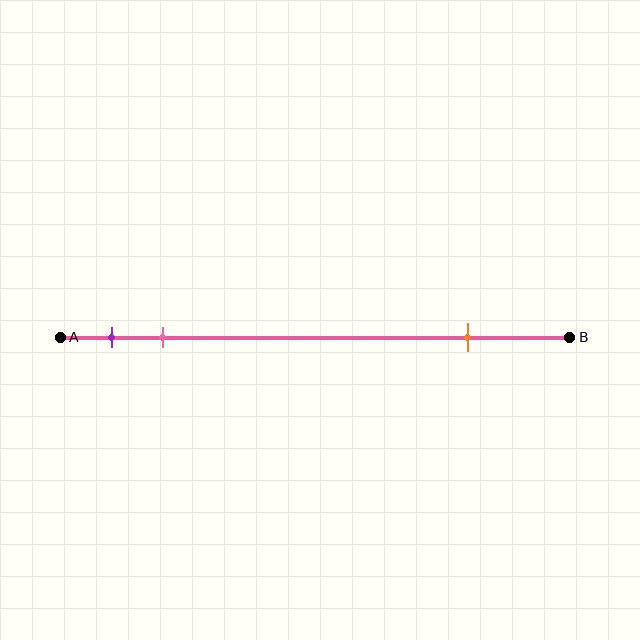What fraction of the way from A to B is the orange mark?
The orange mark is approximately 80% (0.8) of the way from A to B.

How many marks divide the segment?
There are 3 marks dividing the segment.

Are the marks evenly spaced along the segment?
No, the marks are not evenly spaced.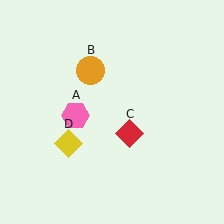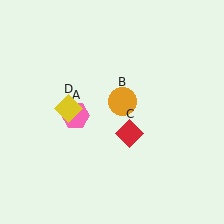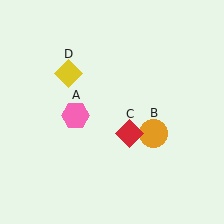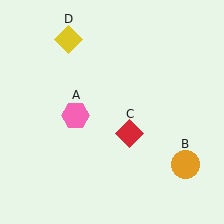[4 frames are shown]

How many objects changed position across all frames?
2 objects changed position: orange circle (object B), yellow diamond (object D).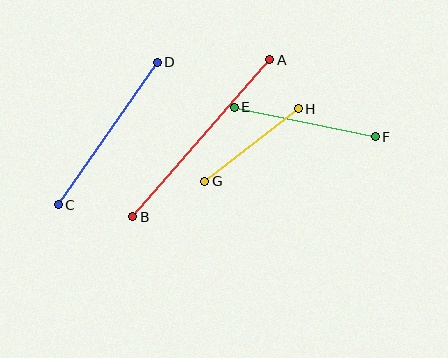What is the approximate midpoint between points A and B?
The midpoint is at approximately (201, 138) pixels.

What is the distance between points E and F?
The distance is approximately 144 pixels.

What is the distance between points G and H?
The distance is approximately 118 pixels.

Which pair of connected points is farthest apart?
Points A and B are farthest apart.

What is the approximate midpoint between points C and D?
The midpoint is at approximately (108, 133) pixels.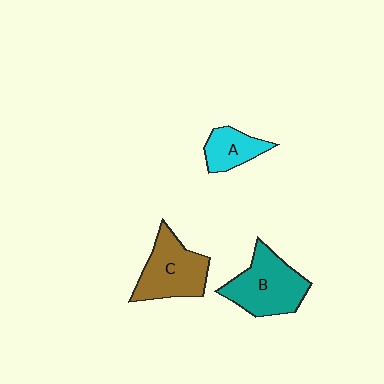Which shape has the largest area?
Shape B (teal).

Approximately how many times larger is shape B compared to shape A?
Approximately 1.9 times.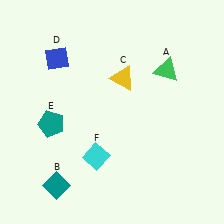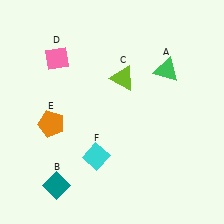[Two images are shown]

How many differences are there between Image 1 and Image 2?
There are 3 differences between the two images.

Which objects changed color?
C changed from yellow to lime. D changed from blue to pink. E changed from teal to orange.